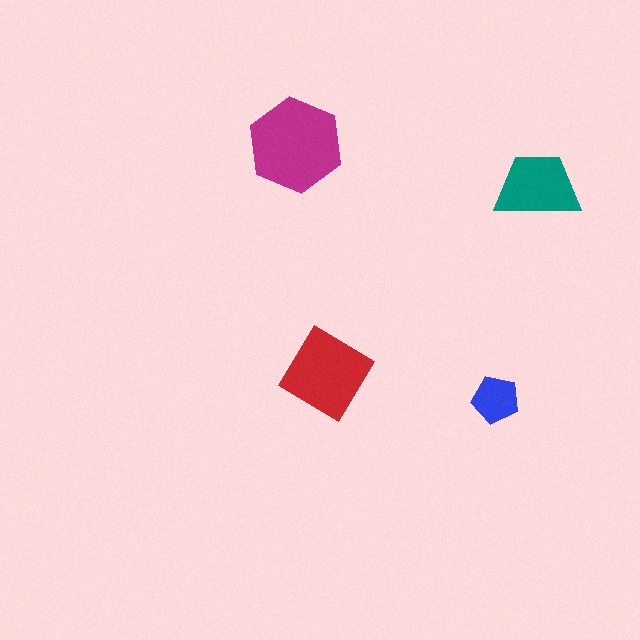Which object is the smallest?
The blue pentagon.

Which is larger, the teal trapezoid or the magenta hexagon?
The magenta hexagon.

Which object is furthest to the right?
The teal trapezoid is rightmost.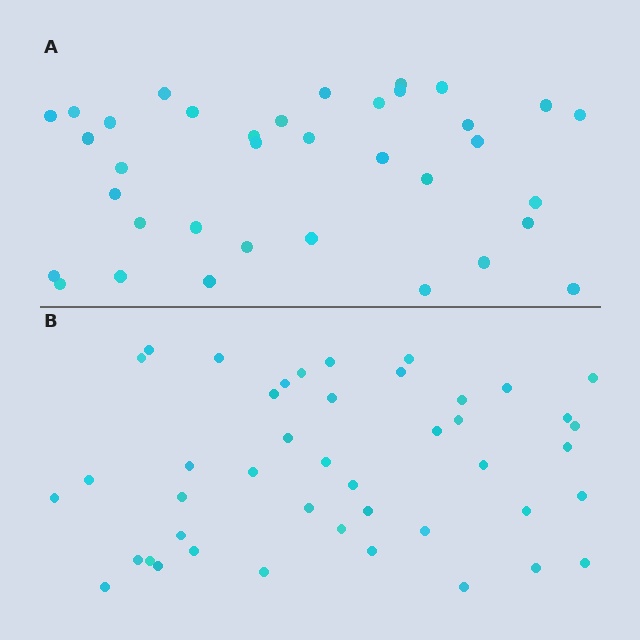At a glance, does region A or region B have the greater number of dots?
Region B (the bottom region) has more dots.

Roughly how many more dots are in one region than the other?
Region B has roughly 8 or so more dots than region A.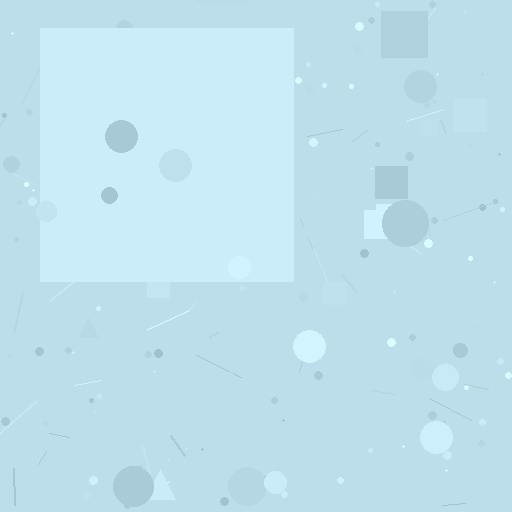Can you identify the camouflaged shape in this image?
The camouflaged shape is a square.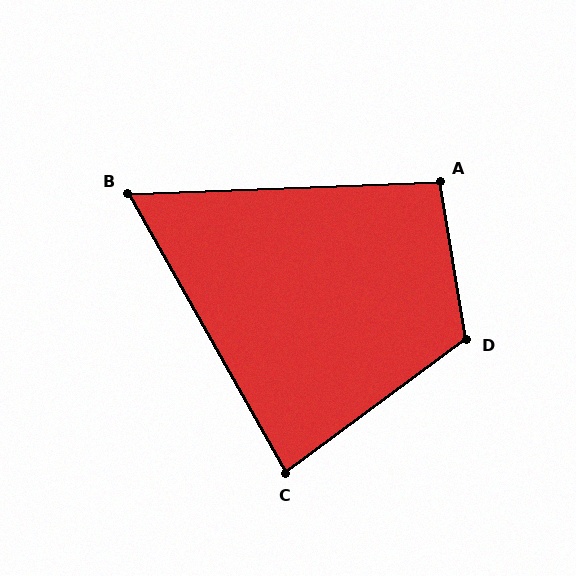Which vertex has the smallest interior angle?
B, at approximately 63 degrees.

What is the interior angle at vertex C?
Approximately 83 degrees (acute).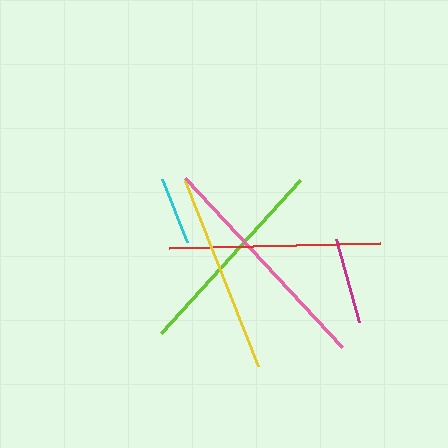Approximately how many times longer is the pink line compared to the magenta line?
The pink line is approximately 2.7 times the length of the magenta line.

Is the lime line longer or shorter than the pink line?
The pink line is longer than the lime line.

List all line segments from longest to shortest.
From longest to shortest: pink, red, lime, yellow, magenta, cyan.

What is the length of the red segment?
The red segment is approximately 211 pixels long.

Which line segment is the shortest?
The cyan line is the shortest at approximately 67 pixels.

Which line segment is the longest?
The pink line is the longest at approximately 230 pixels.